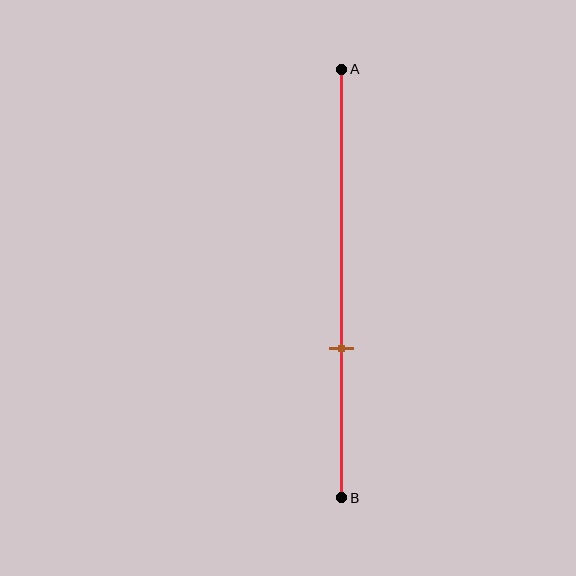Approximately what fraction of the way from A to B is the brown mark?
The brown mark is approximately 65% of the way from A to B.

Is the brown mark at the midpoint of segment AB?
No, the mark is at about 65% from A, not at the 50% midpoint.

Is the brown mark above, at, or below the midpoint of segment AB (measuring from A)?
The brown mark is below the midpoint of segment AB.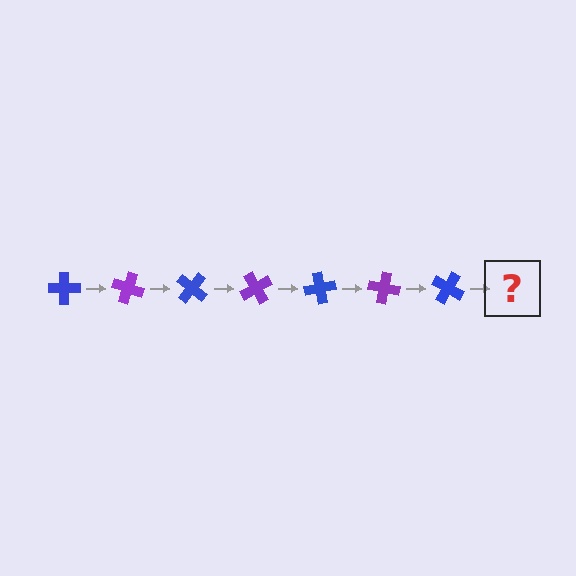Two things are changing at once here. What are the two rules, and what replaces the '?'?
The two rules are that it rotates 20 degrees each step and the color cycles through blue and purple. The '?' should be a purple cross, rotated 140 degrees from the start.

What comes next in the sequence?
The next element should be a purple cross, rotated 140 degrees from the start.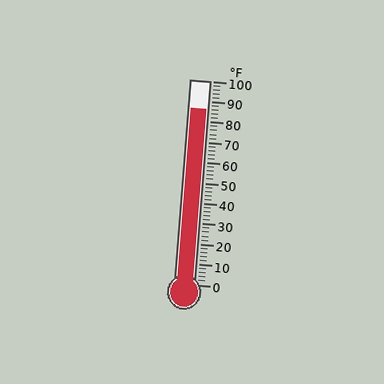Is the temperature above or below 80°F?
The temperature is above 80°F.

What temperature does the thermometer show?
The thermometer shows approximately 86°F.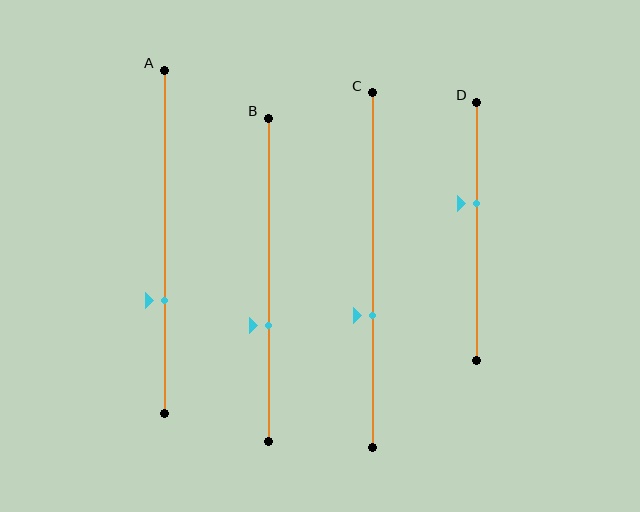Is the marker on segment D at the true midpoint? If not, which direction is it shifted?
No, the marker on segment D is shifted upward by about 11% of the segment length.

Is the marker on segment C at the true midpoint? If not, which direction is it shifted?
No, the marker on segment C is shifted downward by about 13% of the segment length.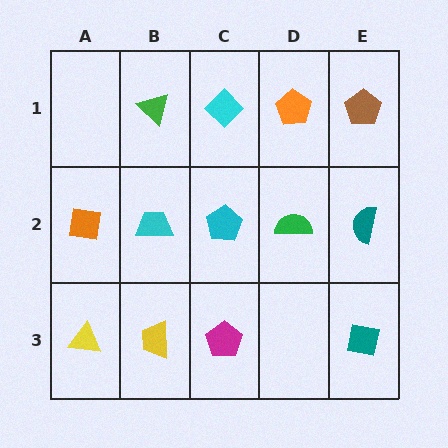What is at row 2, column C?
A cyan pentagon.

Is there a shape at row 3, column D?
No, that cell is empty.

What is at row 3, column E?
A teal square.